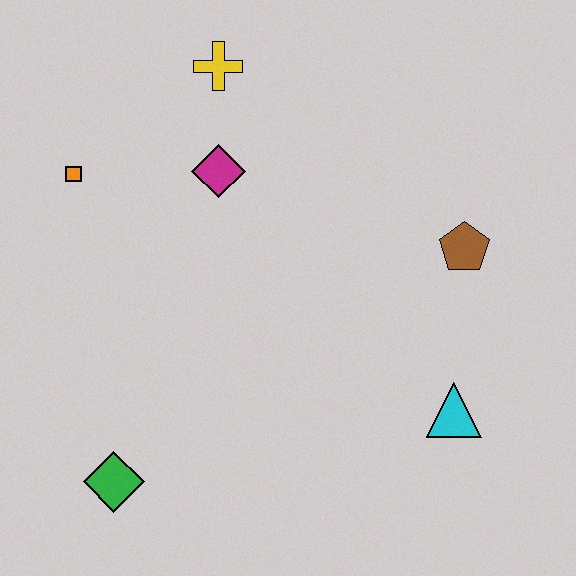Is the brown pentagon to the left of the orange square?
No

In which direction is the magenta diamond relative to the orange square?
The magenta diamond is to the right of the orange square.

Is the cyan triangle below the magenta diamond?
Yes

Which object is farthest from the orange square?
The cyan triangle is farthest from the orange square.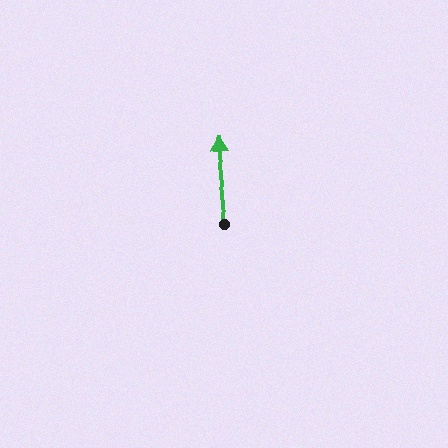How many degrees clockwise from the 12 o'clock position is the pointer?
Approximately 354 degrees.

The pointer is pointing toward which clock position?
Roughly 12 o'clock.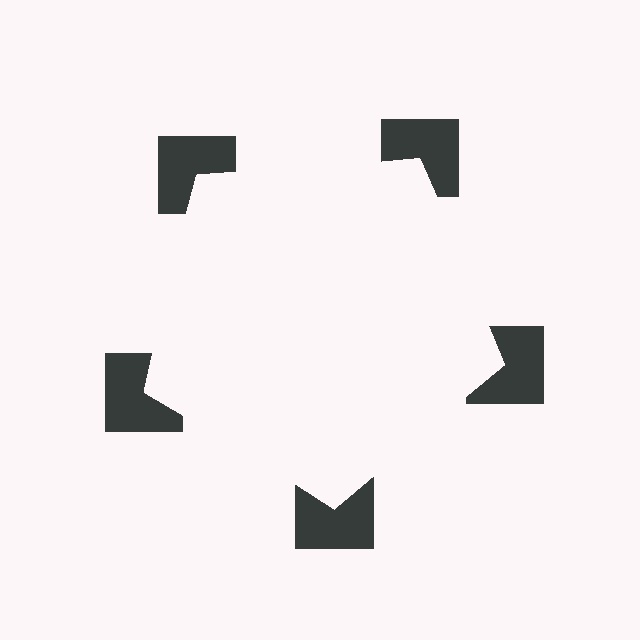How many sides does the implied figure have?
5 sides.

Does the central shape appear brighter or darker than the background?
It typically appears slightly brighter than the background, even though no actual brightness change is drawn.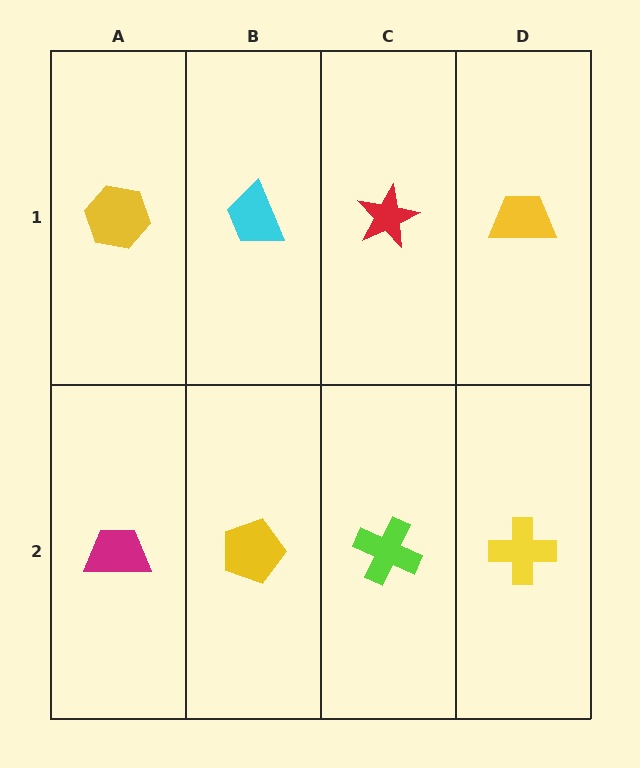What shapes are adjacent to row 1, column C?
A lime cross (row 2, column C), a cyan trapezoid (row 1, column B), a yellow trapezoid (row 1, column D).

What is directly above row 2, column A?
A yellow hexagon.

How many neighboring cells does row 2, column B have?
3.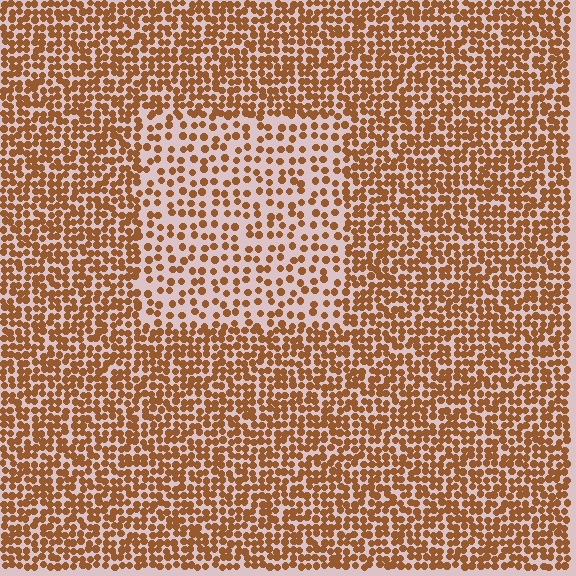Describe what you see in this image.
The image contains small brown elements arranged at two different densities. A rectangle-shaped region is visible where the elements are less densely packed than the surrounding area.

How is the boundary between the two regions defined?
The boundary is defined by a change in element density (approximately 2.0x ratio). All elements are the same color, size, and shape.